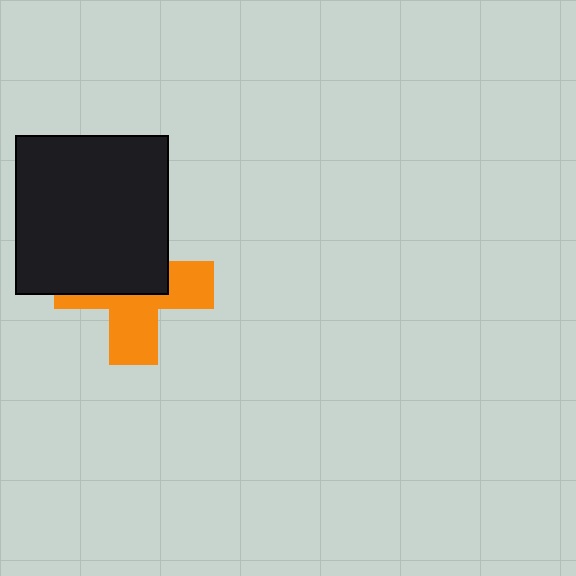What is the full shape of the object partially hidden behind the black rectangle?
The partially hidden object is an orange cross.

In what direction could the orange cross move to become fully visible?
The orange cross could move down. That would shift it out from behind the black rectangle entirely.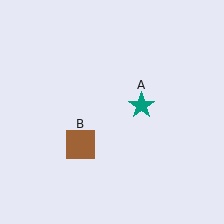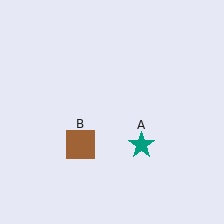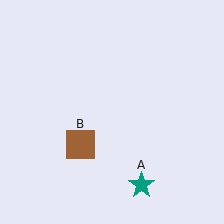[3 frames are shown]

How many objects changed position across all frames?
1 object changed position: teal star (object A).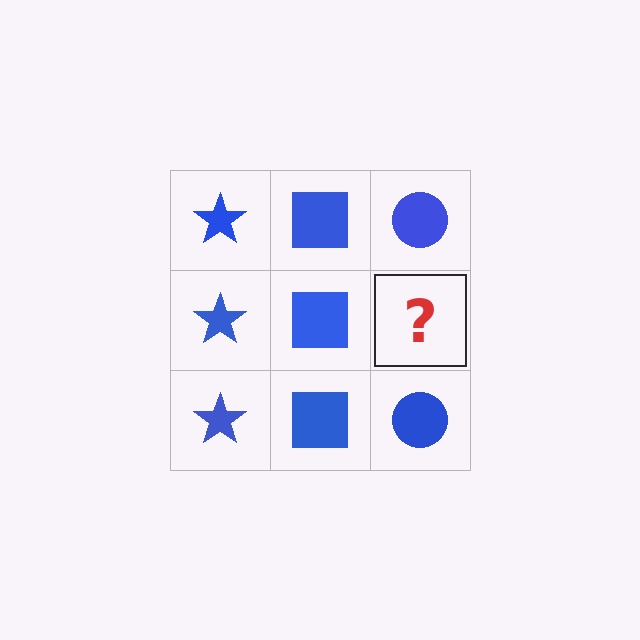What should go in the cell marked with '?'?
The missing cell should contain a blue circle.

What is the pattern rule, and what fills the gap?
The rule is that each column has a consistent shape. The gap should be filled with a blue circle.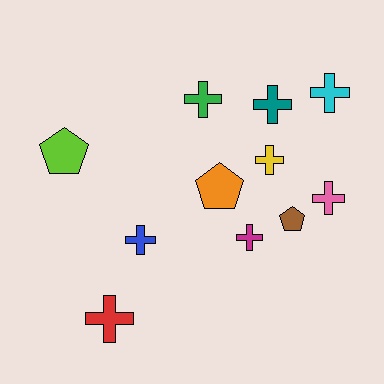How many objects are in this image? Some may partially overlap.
There are 11 objects.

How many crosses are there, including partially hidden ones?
There are 8 crosses.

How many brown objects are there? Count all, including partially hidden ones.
There is 1 brown object.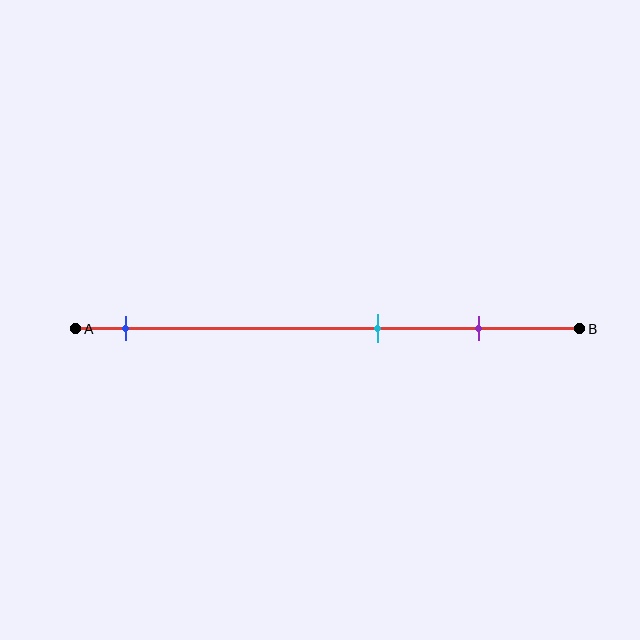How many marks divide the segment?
There are 3 marks dividing the segment.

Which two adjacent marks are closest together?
The cyan and purple marks are the closest adjacent pair.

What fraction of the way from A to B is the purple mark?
The purple mark is approximately 80% (0.8) of the way from A to B.